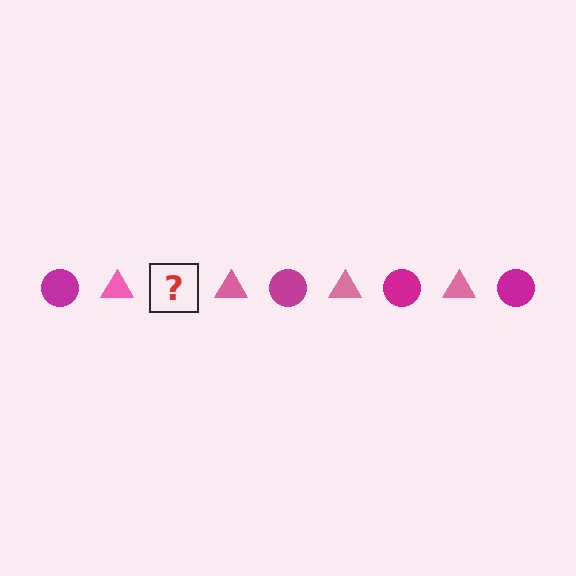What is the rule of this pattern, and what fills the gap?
The rule is that the pattern alternates between magenta circle and pink triangle. The gap should be filled with a magenta circle.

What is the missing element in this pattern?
The missing element is a magenta circle.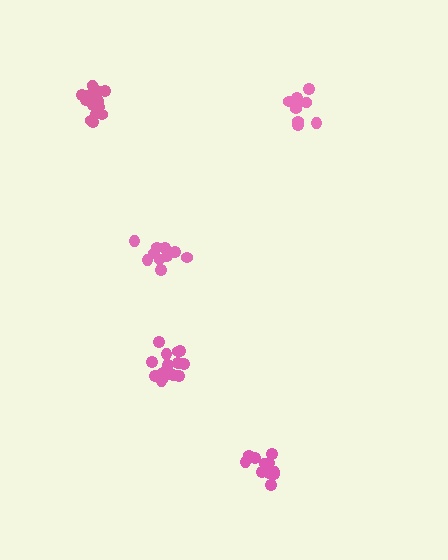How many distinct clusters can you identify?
There are 5 distinct clusters.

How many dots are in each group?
Group 1: 11 dots, Group 2: 16 dots, Group 3: 11 dots, Group 4: 16 dots, Group 5: 11 dots (65 total).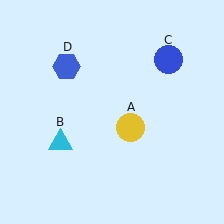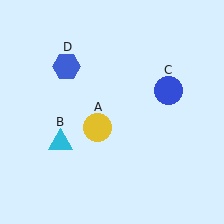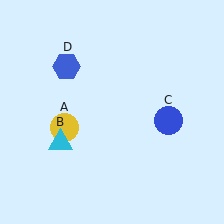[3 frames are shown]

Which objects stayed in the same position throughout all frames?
Cyan triangle (object B) and blue hexagon (object D) remained stationary.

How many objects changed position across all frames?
2 objects changed position: yellow circle (object A), blue circle (object C).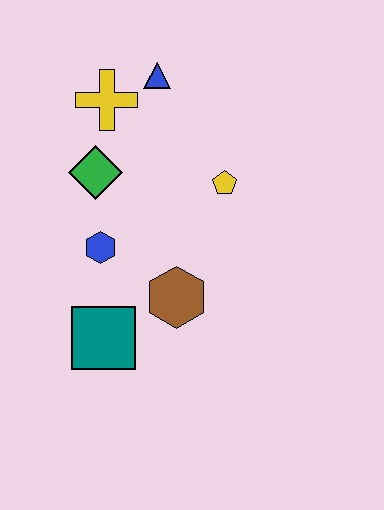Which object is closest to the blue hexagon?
The green diamond is closest to the blue hexagon.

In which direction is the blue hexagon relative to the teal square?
The blue hexagon is above the teal square.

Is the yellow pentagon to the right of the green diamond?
Yes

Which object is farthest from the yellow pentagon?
The teal square is farthest from the yellow pentagon.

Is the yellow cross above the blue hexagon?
Yes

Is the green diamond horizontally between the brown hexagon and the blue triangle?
No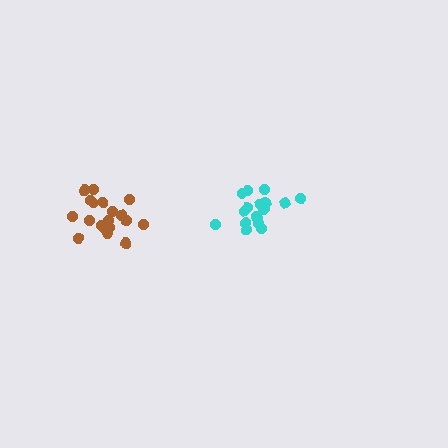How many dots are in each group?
Group 1: 18 dots, Group 2: 19 dots (37 total).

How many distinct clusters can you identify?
There are 2 distinct clusters.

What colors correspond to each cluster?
The clusters are colored: cyan, brown.